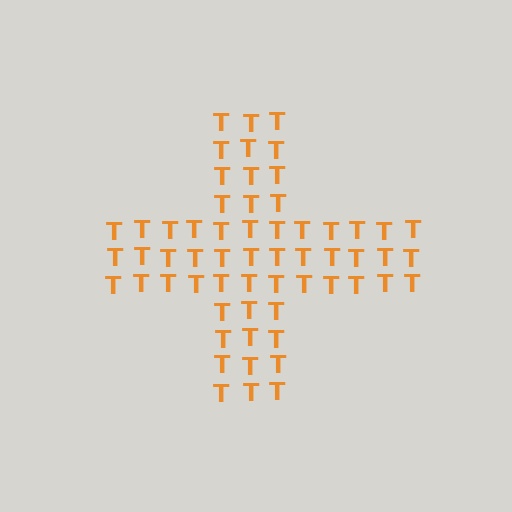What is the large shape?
The large shape is a cross.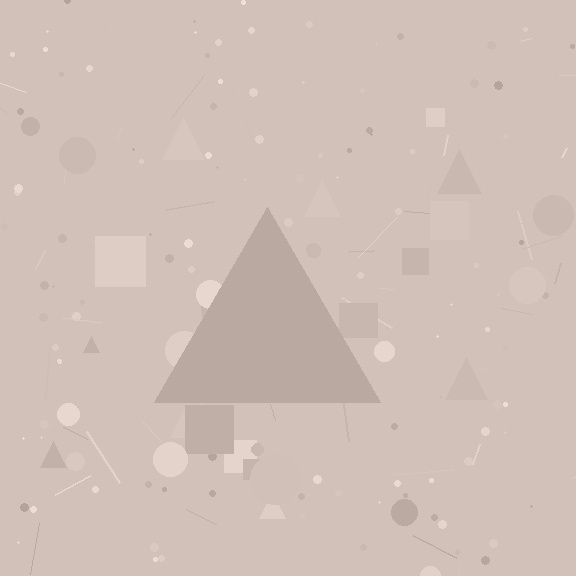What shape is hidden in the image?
A triangle is hidden in the image.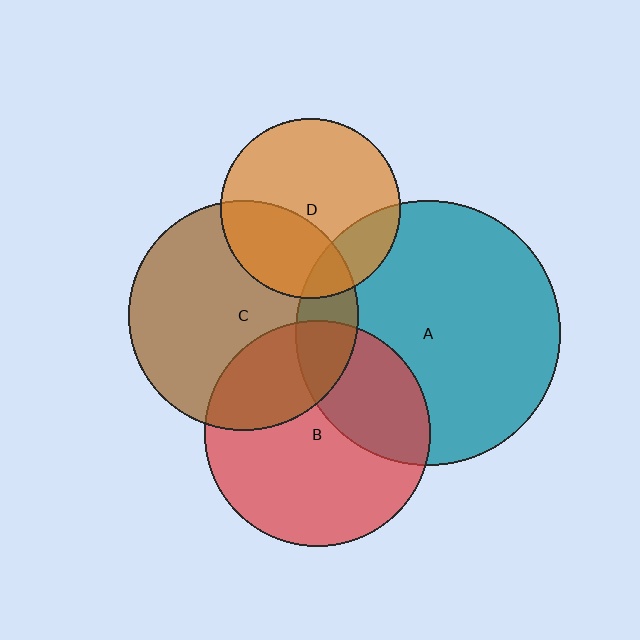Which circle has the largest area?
Circle A (teal).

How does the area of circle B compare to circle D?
Approximately 1.6 times.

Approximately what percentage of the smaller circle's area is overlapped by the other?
Approximately 15%.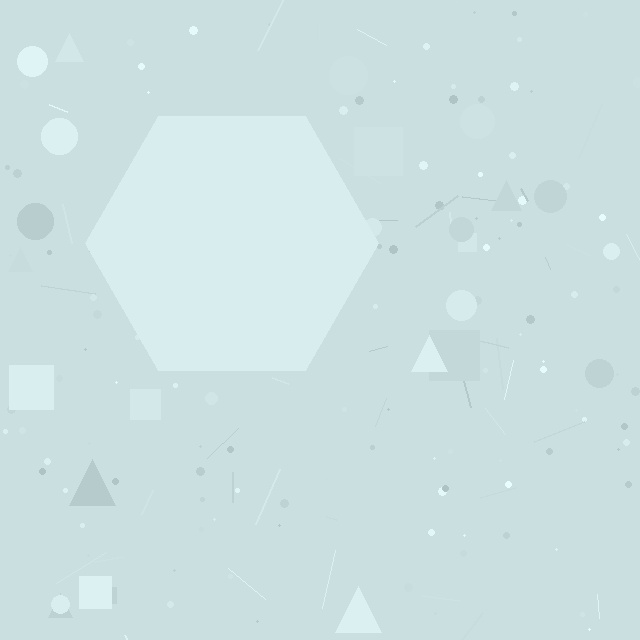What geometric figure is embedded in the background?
A hexagon is embedded in the background.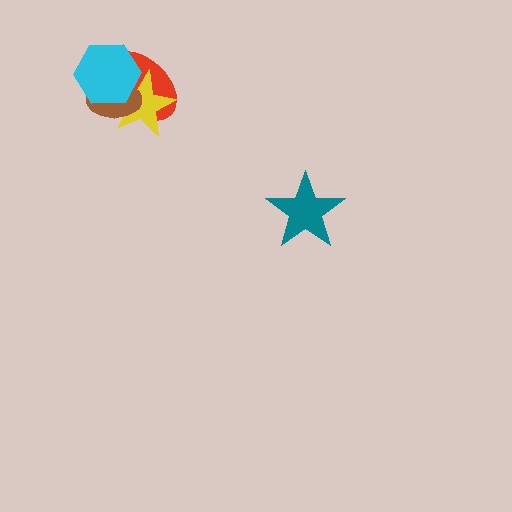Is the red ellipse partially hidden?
Yes, it is partially covered by another shape.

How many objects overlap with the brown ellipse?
3 objects overlap with the brown ellipse.